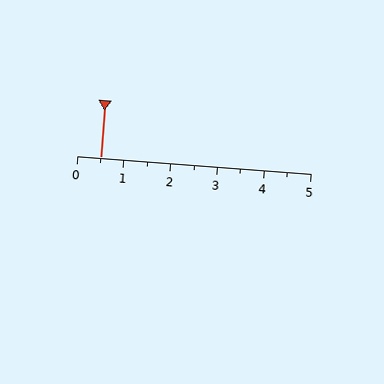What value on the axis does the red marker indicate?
The marker indicates approximately 0.5.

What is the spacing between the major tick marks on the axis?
The major ticks are spaced 1 apart.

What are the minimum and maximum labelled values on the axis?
The axis runs from 0 to 5.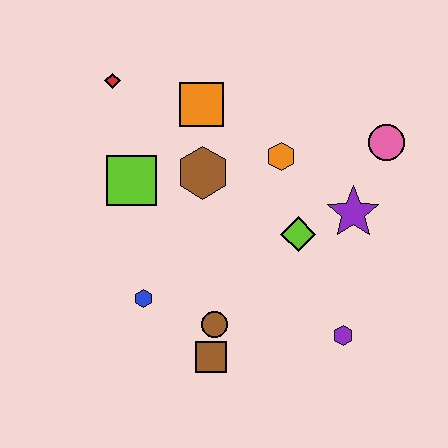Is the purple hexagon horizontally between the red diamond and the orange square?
No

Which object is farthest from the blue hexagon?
The pink circle is farthest from the blue hexagon.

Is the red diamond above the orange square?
Yes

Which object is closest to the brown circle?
The brown square is closest to the brown circle.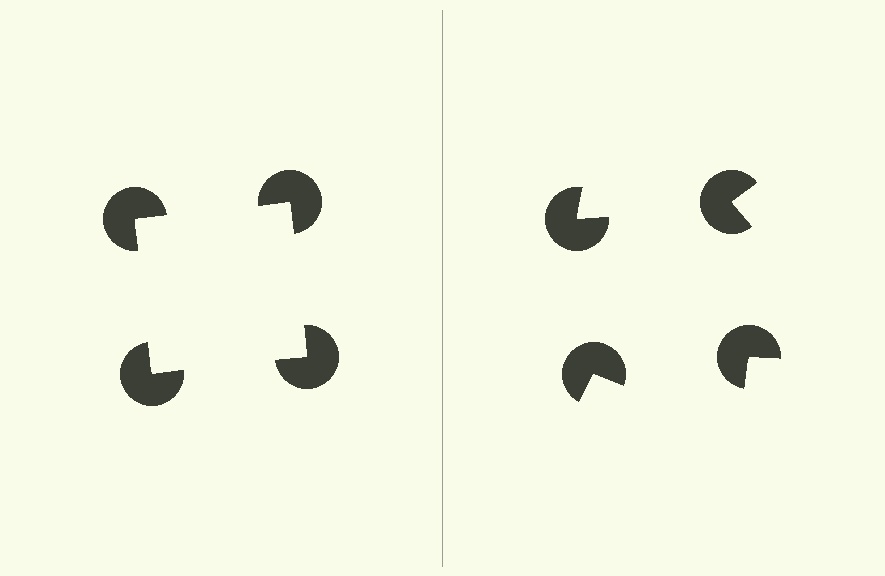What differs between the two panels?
The pac-man discs are positioned identically on both sides; only the wedge orientations differ. On the left they align to a square; on the right they are misaligned.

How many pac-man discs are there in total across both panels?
8 — 4 on each side.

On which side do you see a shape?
An illusory square appears on the left side. On the right side the wedge cuts are rotated, so no coherent shape forms.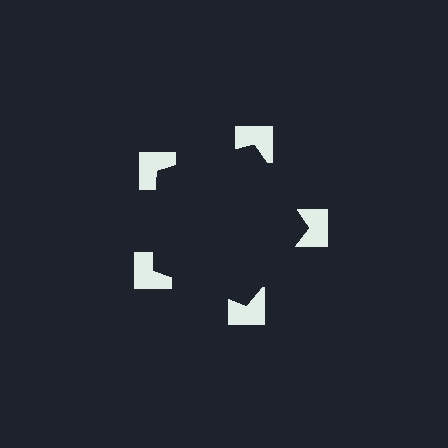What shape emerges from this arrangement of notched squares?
An illusory pentagon — its edges are inferred from the aligned wedge cuts in the notched squares, not physically drawn.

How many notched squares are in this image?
There are 5 — one at each vertex of the illusory pentagon.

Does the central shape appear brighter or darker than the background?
It typically appears slightly darker than the background, even though no actual brightness change is drawn.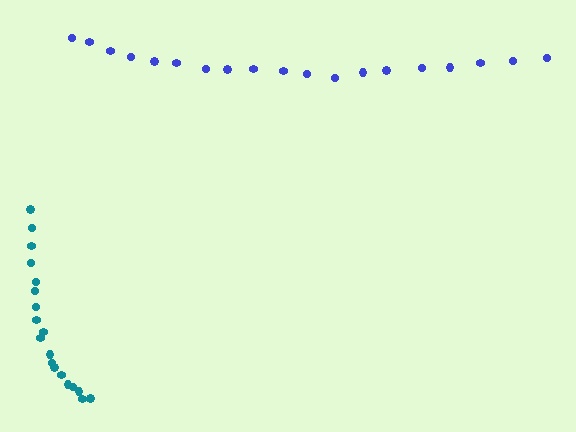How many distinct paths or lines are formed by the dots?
There are 2 distinct paths.